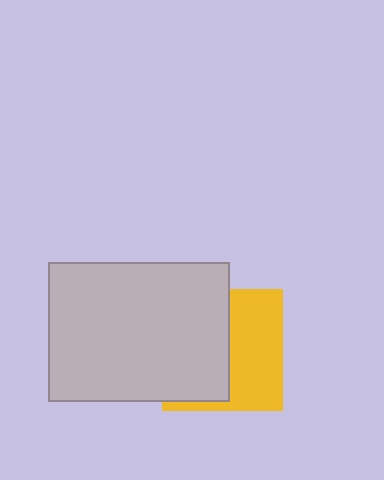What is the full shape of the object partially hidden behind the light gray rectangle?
The partially hidden object is a yellow square.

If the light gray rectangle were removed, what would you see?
You would see the complete yellow square.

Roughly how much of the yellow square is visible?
About half of it is visible (roughly 49%).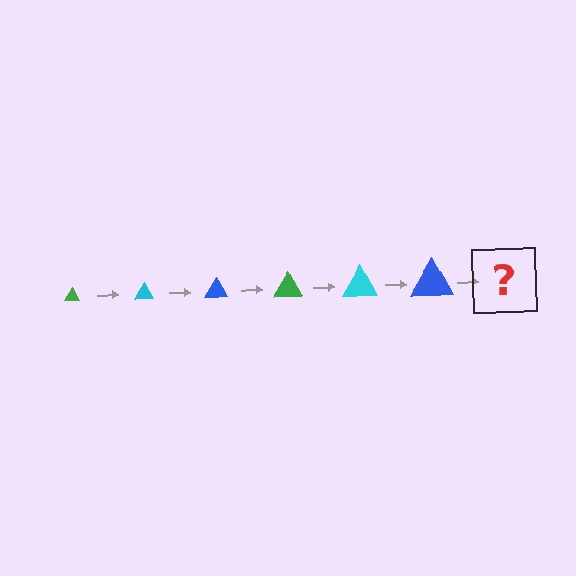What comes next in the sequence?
The next element should be a green triangle, larger than the previous one.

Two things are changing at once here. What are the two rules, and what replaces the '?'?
The two rules are that the triangle grows larger each step and the color cycles through green, cyan, and blue. The '?' should be a green triangle, larger than the previous one.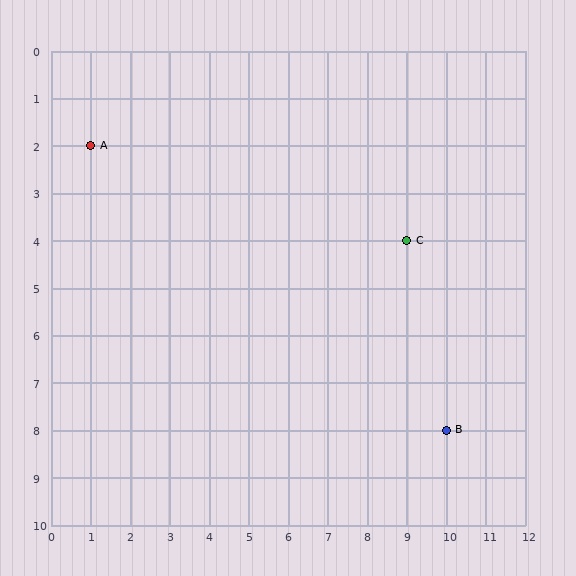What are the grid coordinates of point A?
Point A is at grid coordinates (1, 2).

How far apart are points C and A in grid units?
Points C and A are 8 columns and 2 rows apart (about 8.2 grid units diagonally).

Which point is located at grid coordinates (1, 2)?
Point A is at (1, 2).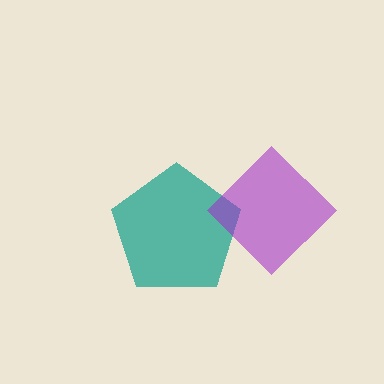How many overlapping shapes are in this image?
There are 2 overlapping shapes in the image.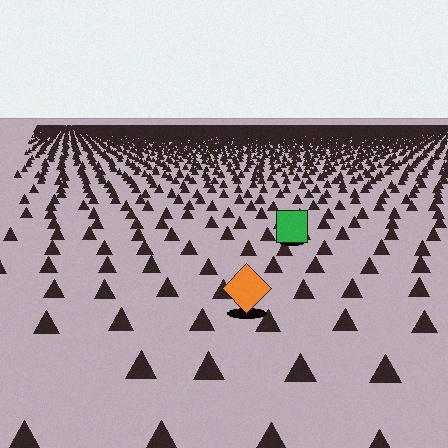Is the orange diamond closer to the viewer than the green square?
Yes. The orange diamond is closer — you can tell from the texture gradient: the ground texture is coarser near it.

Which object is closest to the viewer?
The orange diamond is closest. The texture marks near it are larger and more spread out.